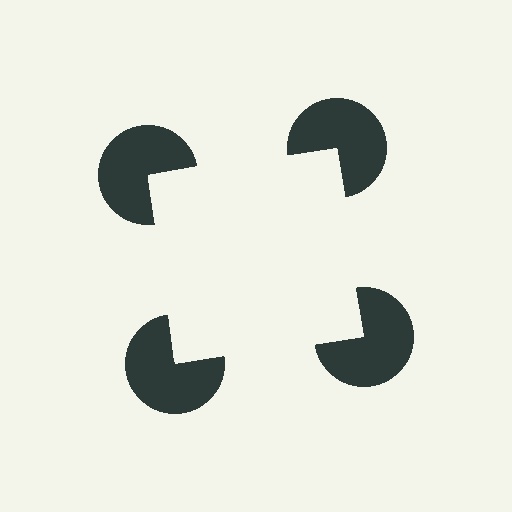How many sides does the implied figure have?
4 sides.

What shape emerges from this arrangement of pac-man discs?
An illusory square — its edges are inferred from the aligned wedge cuts in the pac-man discs, not physically drawn.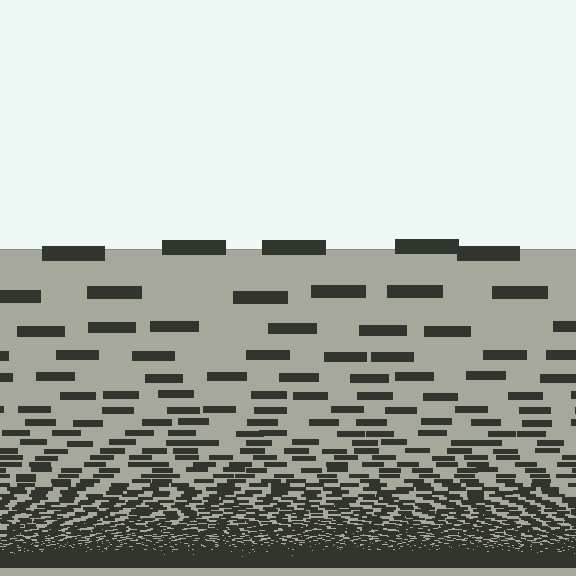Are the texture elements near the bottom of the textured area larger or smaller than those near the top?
Smaller. The gradient is inverted — elements near the bottom are smaller and denser.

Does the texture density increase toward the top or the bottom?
Density increases toward the bottom.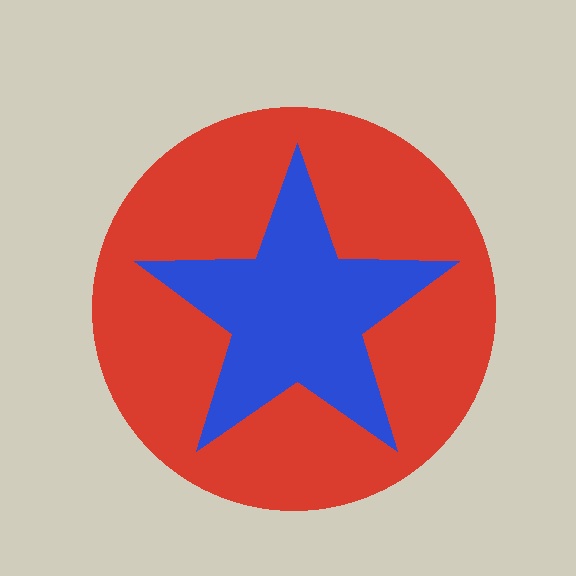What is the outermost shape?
The red circle.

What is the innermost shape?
The blue star.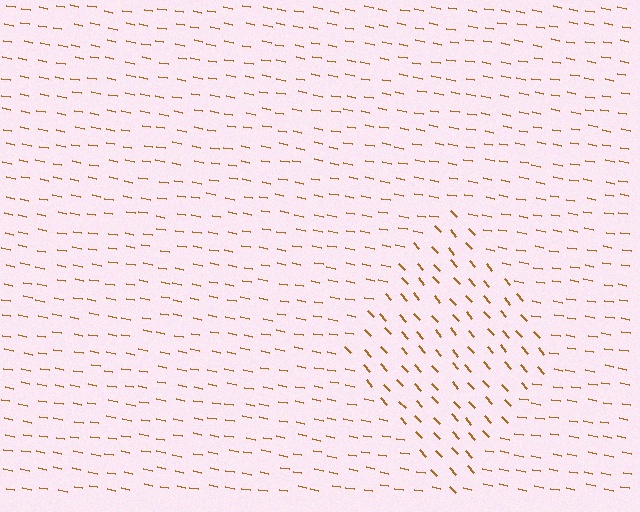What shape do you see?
I see a diamond.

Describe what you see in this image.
The image is filled with small brown line segments. A diamond region in the image has lines oriented differently from the surrounding lines, creating a visible texture boundary.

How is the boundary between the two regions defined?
The boundary is defined purely by a change in line orientation (approximately 38 degrees difference). All lines are the same color and thickness.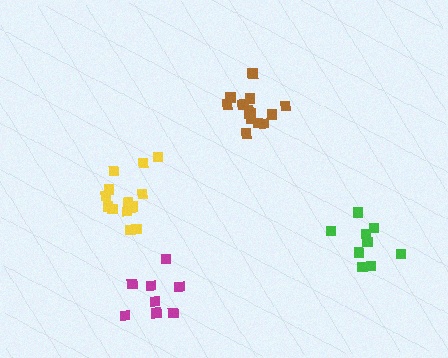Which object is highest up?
The brown cluster is topmost.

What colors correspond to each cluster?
The clusters are colored: brown, magenta, green, yellow.